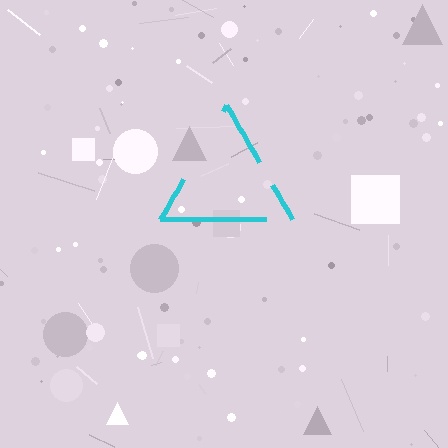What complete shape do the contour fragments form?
The contour fragments form a triangle.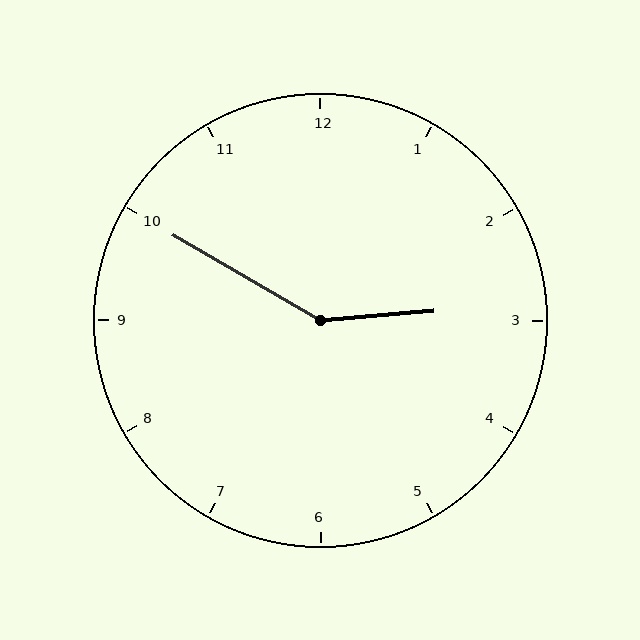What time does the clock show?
2:50.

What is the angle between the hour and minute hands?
Approximately 145 degrees.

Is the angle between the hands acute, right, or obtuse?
It is obtuse.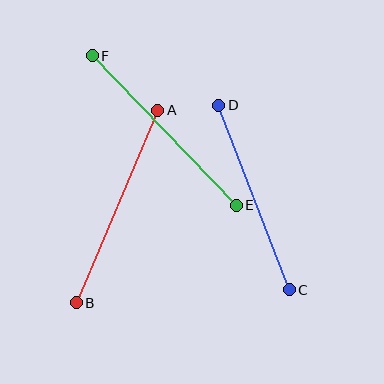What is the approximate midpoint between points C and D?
The midpoint is at approximately (254, 197) pixels.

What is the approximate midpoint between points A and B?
The midpoint is at approximately (117, 206) pixels.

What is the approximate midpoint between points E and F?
The midpoint is at approximately (164, 130) pixels.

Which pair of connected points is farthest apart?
Points A and B are farthest apart.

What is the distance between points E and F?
The distance is approximately 208 pixels.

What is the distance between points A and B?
The distance is approximately 209 pixels.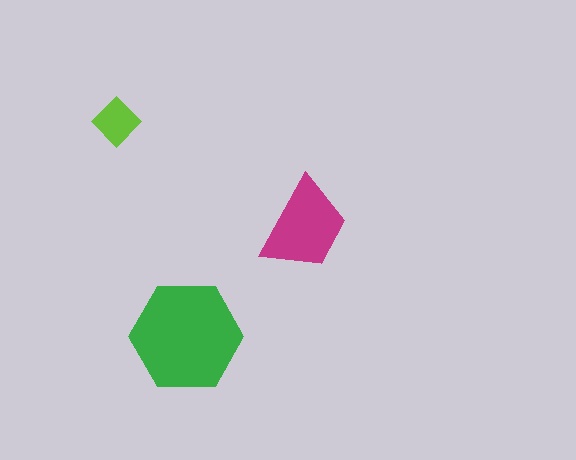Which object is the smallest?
The lime diamond.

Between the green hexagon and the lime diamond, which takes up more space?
The green hexagon.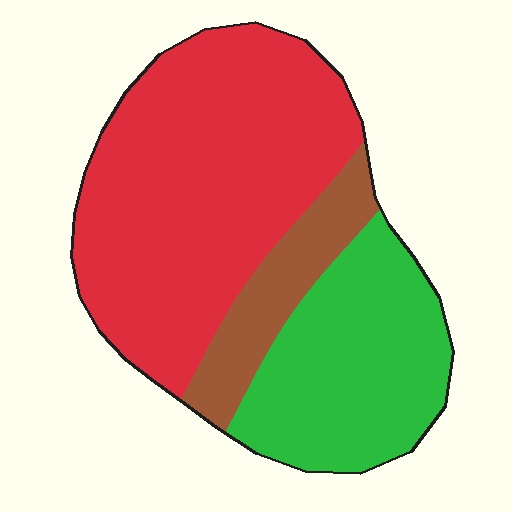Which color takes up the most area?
Red, at roughly 55%.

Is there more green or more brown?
Green.